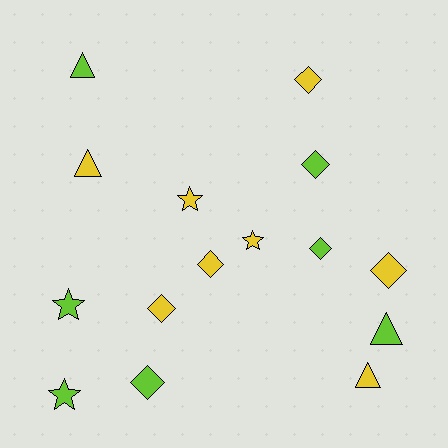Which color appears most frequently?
Yellow, with 8 objects.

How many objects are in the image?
There are 15 objects.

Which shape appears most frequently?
Diamond, with 7 objects.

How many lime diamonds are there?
There are 3 lime diamonds.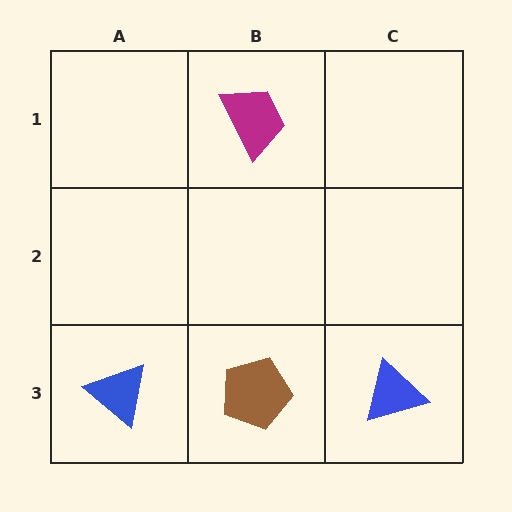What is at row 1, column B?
A magenta trapezoid.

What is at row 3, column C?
A blue triangle.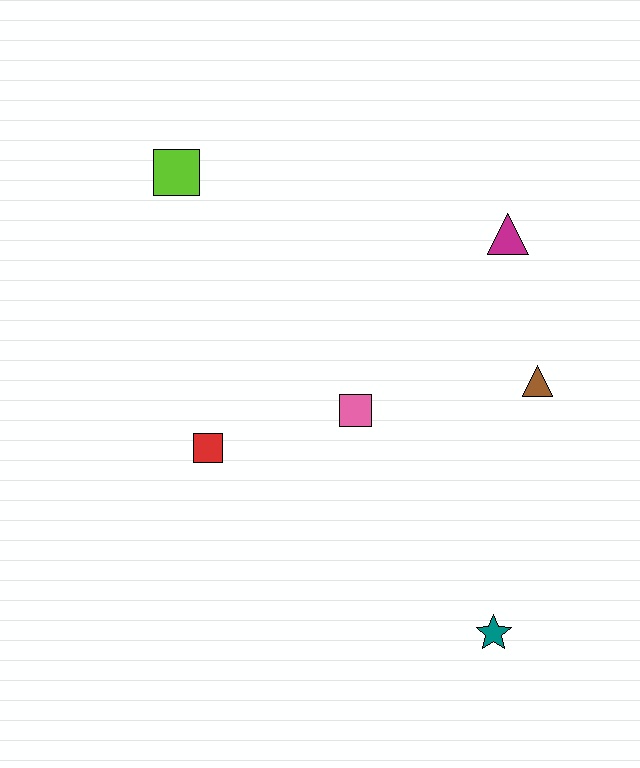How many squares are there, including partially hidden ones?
There are 3 squares.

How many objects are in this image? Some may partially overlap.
There are 6 objects.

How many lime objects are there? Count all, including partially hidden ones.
There is 1 lime object.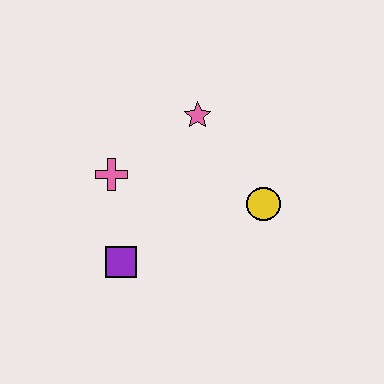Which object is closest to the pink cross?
The purple square is closest to the pink cross.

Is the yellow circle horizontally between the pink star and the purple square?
No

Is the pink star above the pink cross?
Yes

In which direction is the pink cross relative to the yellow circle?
The pink cross is to the left of the yellow circle.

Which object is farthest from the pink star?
The purple square is farthest from the pink star.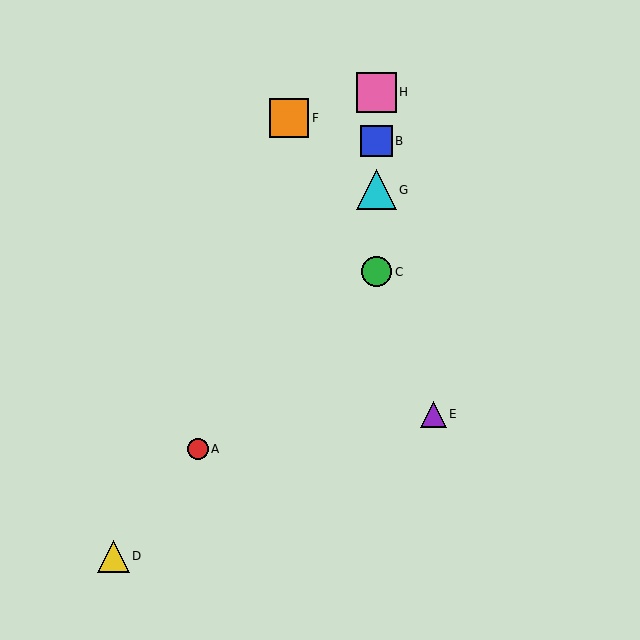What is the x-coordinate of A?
Object A is at x≈198.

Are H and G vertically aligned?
Yes, both are at x≈377.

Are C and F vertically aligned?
No, C is at x≈377 and F is at x≈289.